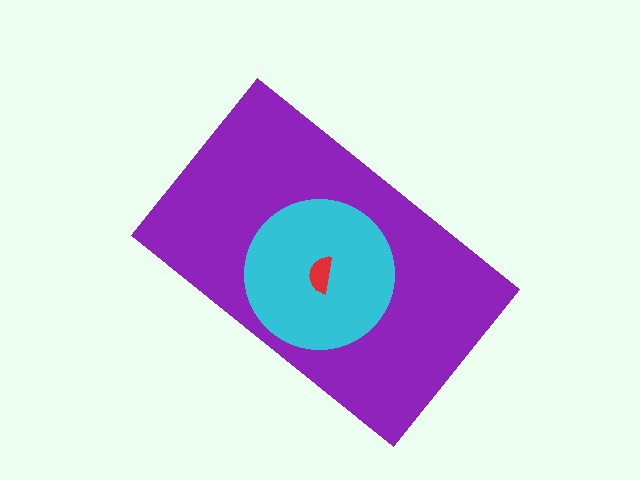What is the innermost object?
The red semicircle.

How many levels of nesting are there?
3.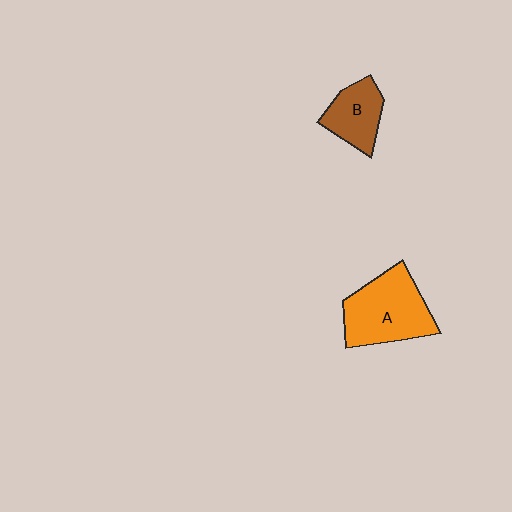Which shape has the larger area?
Shape A (orange).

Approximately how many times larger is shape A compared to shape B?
Approximately 1.7 times.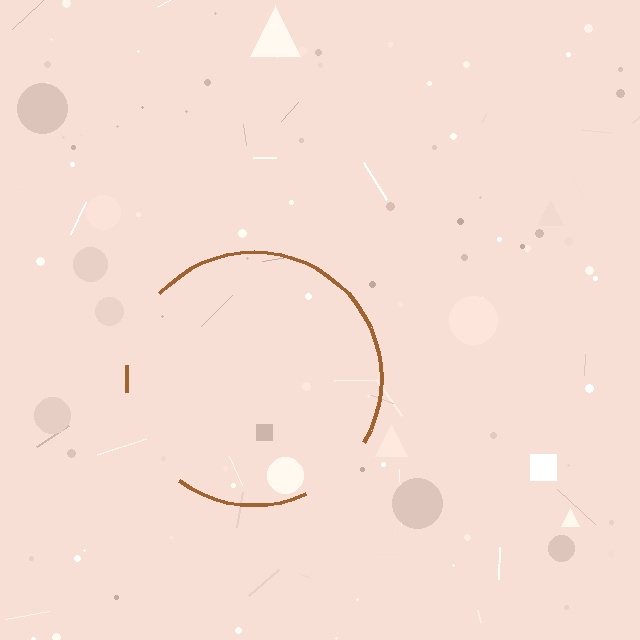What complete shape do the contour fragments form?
The contour fragments form a circle.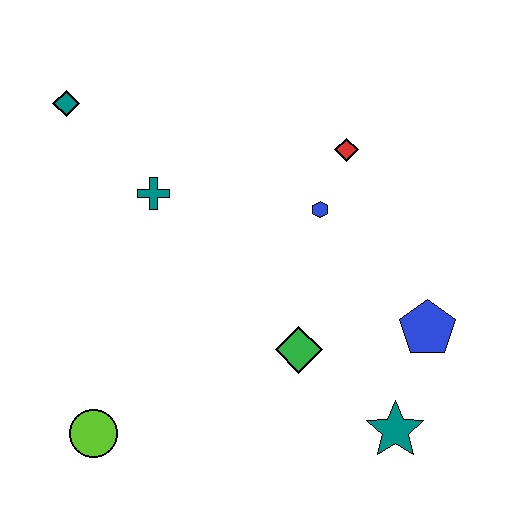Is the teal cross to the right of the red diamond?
No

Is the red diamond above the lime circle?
Yes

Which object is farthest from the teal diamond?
The teal star is farthest from the teal diamond.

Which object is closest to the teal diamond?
The teal cross is closest to the teal diamond.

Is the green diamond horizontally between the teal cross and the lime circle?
No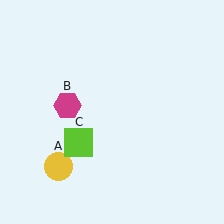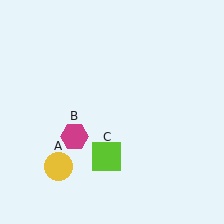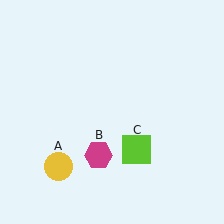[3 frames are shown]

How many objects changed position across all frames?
2 objects changed position: magenta hexagon (object B), lime square (object C).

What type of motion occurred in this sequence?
The magenta hexagon (object B), lime square (object C) rotated counterclockwise around the center of the scene.